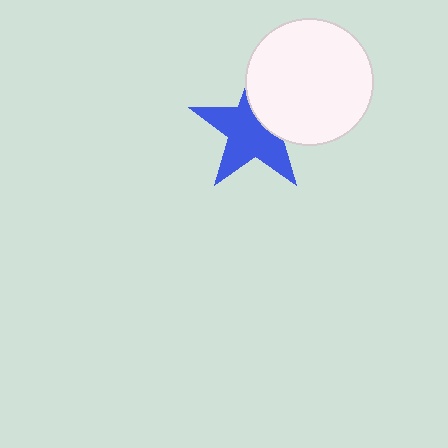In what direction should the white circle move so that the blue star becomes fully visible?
The white circle should move toward the upper-right. That is the shortest direction to clear the overlap and leave the blue star fully visible.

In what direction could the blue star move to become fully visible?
The blue star could move toward the lower-left. That would shift it out from behind the white circle entirely.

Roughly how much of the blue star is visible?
Most of it is visible (roughly 66%).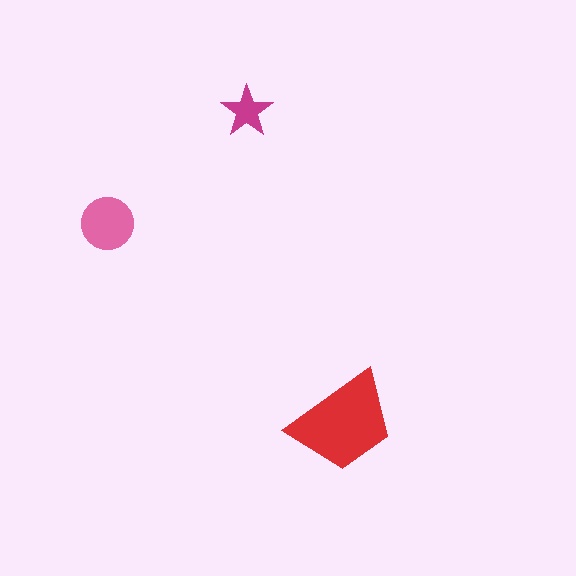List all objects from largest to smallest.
The red trapezoid, the pink circle, the magenta star.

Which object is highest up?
The magenta star is topmost.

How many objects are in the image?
There are 3 objects in the image.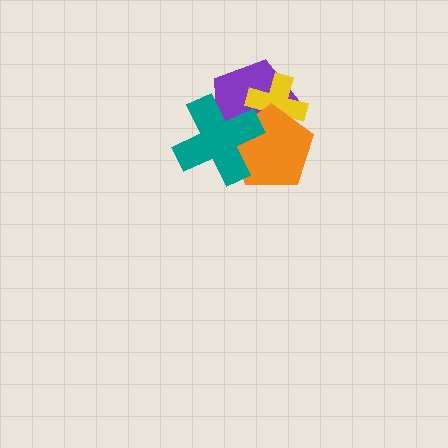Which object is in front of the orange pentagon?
The teal cross is in front of the orange pentagon.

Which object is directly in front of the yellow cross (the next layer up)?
The orange pentagon is directly in front of the yellow cross.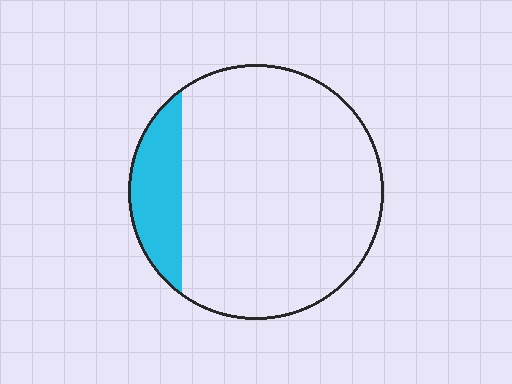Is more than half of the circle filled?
No.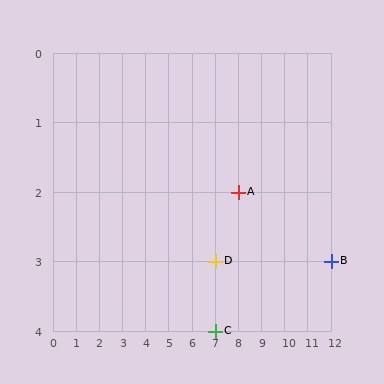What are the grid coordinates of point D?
Point D is at grid coordinates (7, 3).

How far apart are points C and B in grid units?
Points C and B are 5 columns and 1 row apart (about 5.1 grid units diagonally).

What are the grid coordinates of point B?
Point B is at grid coordinates (12, 3).